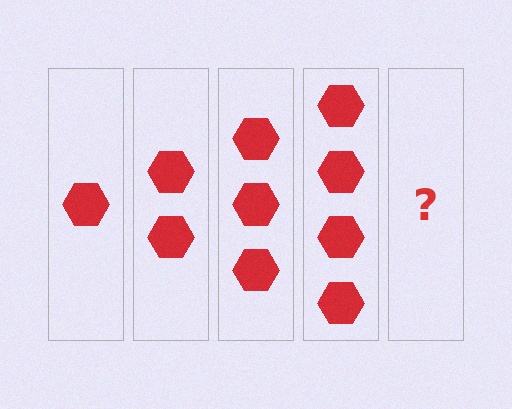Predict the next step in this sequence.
The next step is 5 hexagons.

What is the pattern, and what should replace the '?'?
The pattern is that each step adds one more hexagon. The '?' should be 5 hexagons.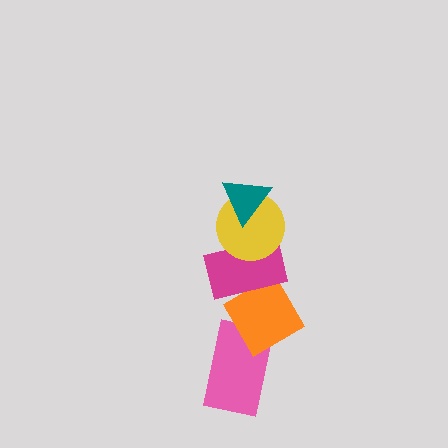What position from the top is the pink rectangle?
The pink rectangle is 5th from the top.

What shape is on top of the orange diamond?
The magenta rectangle is on top of the orange diamond.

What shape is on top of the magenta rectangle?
The yellow circle is on top of the magenta rectangle.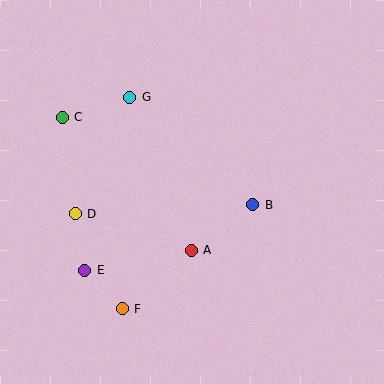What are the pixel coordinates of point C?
Point C is at (62, 117).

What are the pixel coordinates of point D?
Point D is at (75, 214).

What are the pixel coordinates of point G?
Point G is at (130, 97).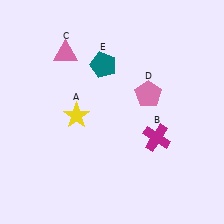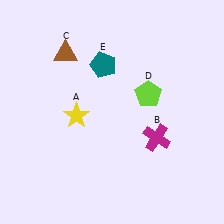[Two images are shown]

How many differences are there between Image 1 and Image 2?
There are 2 differences between the two images.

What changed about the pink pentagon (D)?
In Image 1, D is pink. In Image 2, it changed to lime.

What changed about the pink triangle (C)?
In Image 1, C is pink. In Image 2, it changed to brown.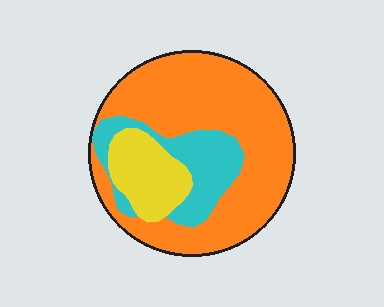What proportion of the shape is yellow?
Yellow takes up about one sixth (1/6) of the shape.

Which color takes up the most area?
Orange, at roughly 65%.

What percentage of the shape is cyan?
Cyan covers roughly 20% of the shape.